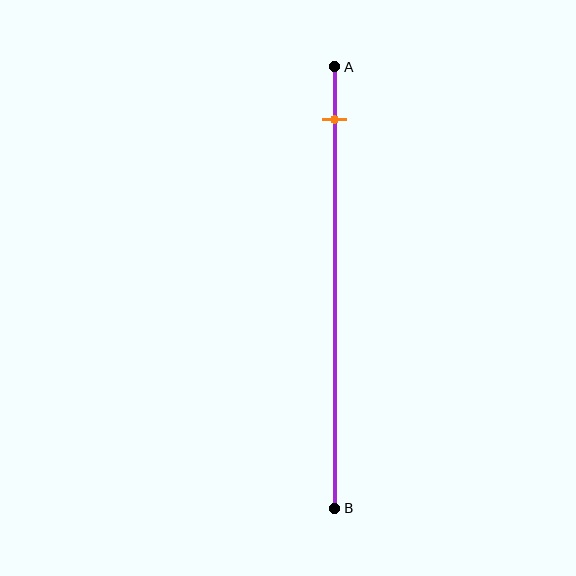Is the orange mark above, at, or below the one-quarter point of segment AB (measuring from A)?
The orange mark is above the one-quarter point of segment AB.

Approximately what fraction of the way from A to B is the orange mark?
The orange mark is approximately 10% of the way from A to B.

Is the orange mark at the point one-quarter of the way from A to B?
No, the mark is at about 10% from A, not at the 25% one-quarter point.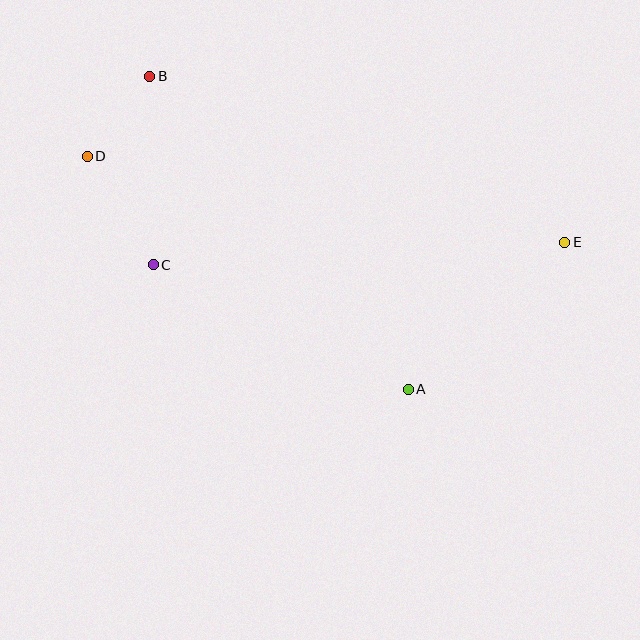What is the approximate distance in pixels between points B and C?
The distance between B and C is approximately 189 pixels.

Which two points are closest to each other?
Points B and D are closest to each other.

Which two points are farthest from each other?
Points D and E are farthest from each other.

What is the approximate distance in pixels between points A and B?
The distance between A and B is approximately 406 pixels.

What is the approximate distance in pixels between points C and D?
The distance between C and D is approximately 127 pixels.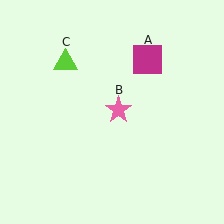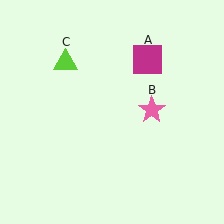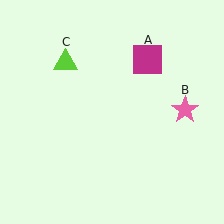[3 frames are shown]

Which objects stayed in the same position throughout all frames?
Magenta square (object A) and lime triangle (object C) remained stationary.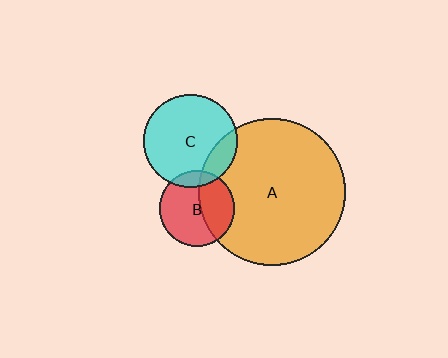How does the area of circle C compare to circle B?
Approximately 1.5 times.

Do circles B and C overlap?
Yes.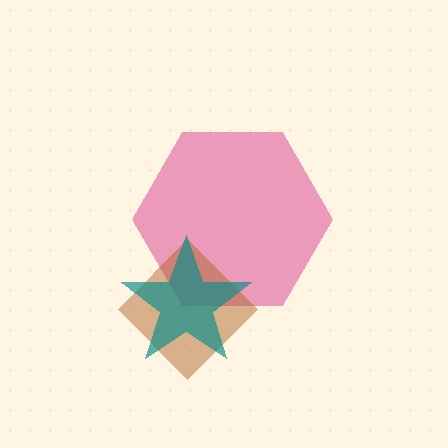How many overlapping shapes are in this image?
There are 3 overlapping shapes in the image.